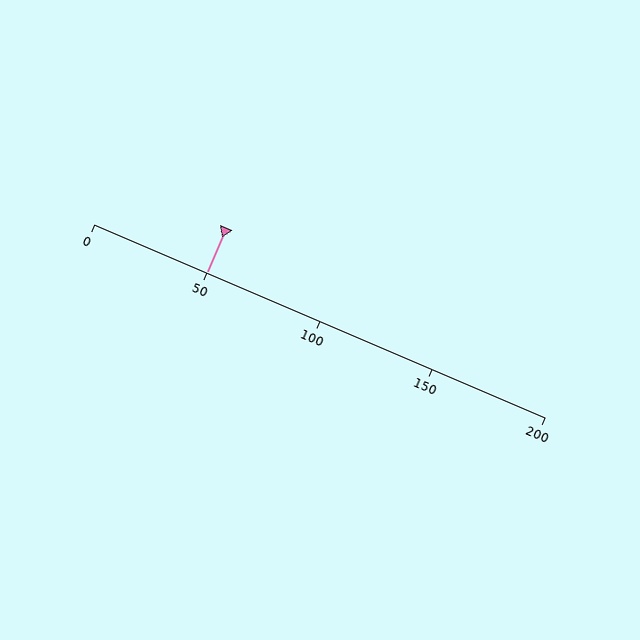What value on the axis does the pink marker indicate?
The marker indicates approximately 50.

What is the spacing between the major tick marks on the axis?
The major ticks are spaced 50 apart.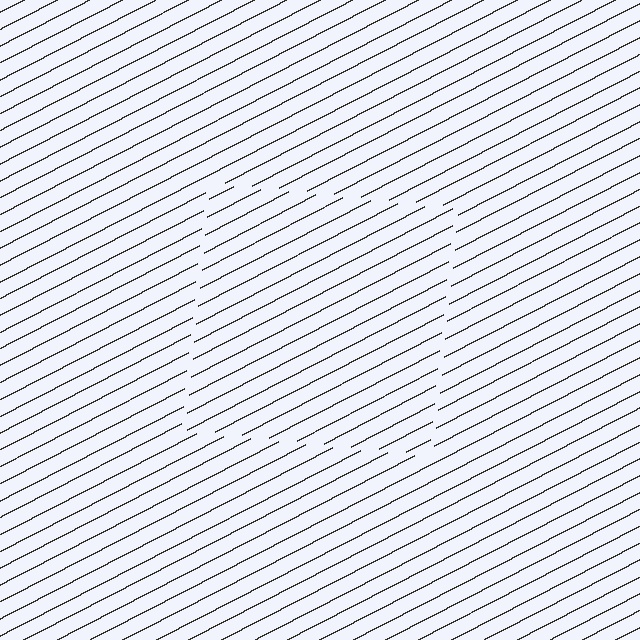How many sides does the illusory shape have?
4 sides — the line-ends trace a square.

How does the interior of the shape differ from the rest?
The interior of the shape contains the same grating, shifted by half a period — the contour is defined by the phase discontinuity where line-ends from the inner and outer gratings abut.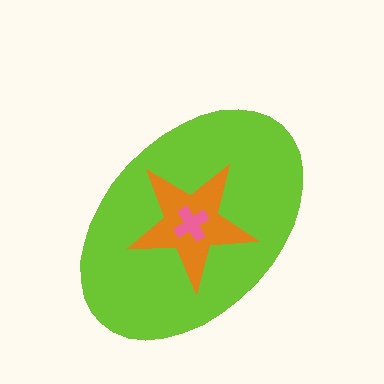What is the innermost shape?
The pink cross.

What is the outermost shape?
The lime ellipse.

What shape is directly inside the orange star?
The pink cross.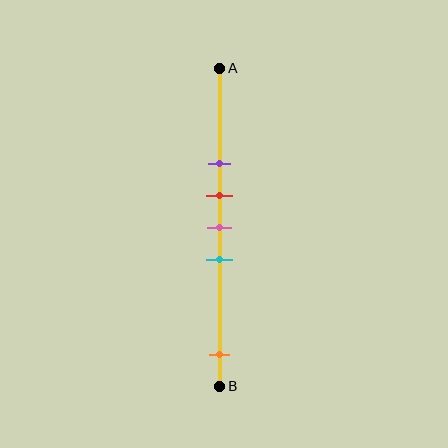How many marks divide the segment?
There are 5 marks dividing the segment.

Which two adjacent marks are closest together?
The red and pink marks are the closest adjacent pair.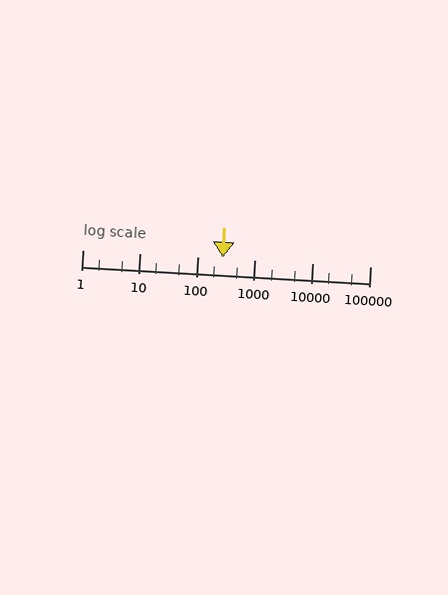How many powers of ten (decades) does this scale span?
The scale spans 5 decades, from 1 to 100000.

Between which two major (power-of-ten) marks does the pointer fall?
The pointer is between 100 and 1000.